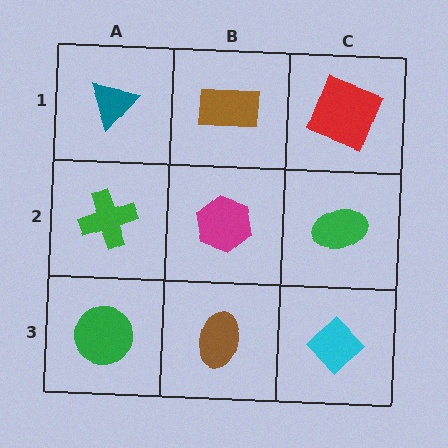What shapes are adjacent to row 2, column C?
A red square (row 1, column C), a cyan diamond (row 3, column C), a magenta hexagon (row 2, column B).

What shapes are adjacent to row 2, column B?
A brown rectangle (row 1, column B), a brown ellipse (row 3, column B), a green cross (row 2, column A), a green ellipse (row 2, column C).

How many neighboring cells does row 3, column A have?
2.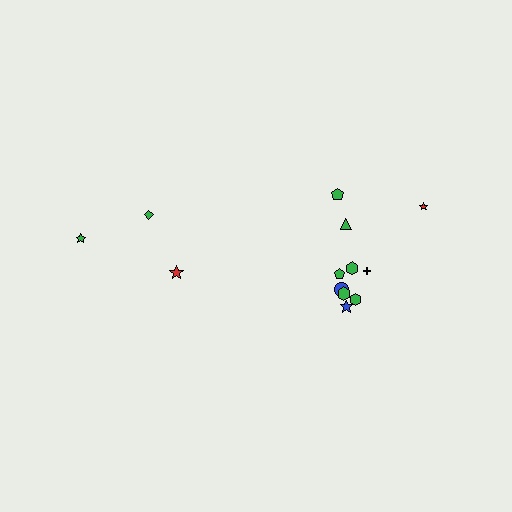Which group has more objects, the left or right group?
The right group.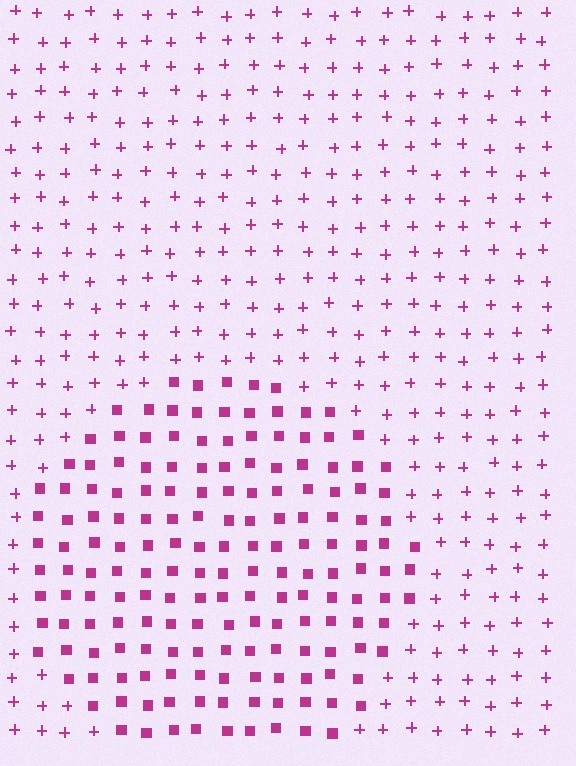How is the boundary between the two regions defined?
The boundary is defined by a change in element shape: squares inside vs. plus signs outside. All elements share the same color and spacing.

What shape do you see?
I see a circle.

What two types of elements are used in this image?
The image uses squares inside the circle region and plus signs outside it.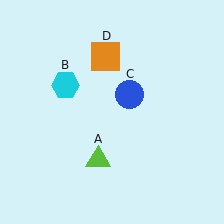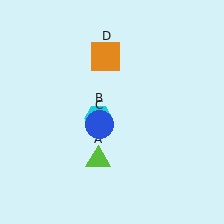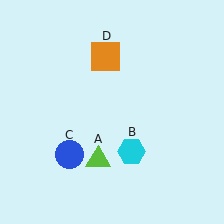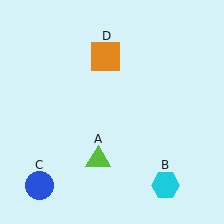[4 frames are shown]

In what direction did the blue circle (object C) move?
The blue circle (object C) moved down and to the left.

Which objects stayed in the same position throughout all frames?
Lime triangle (object A) and orange square (object D) remained stationary.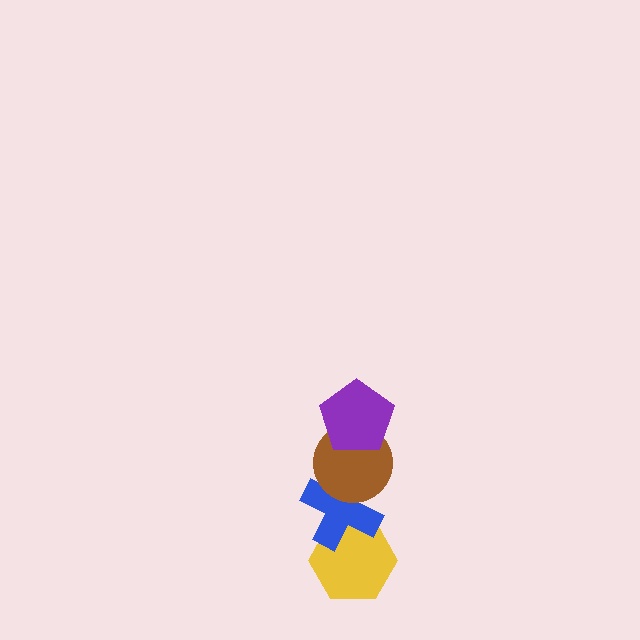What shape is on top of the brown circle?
The purple pentagon is on top of the brown circle.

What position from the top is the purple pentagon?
The purple pentagon is 1st from the top.